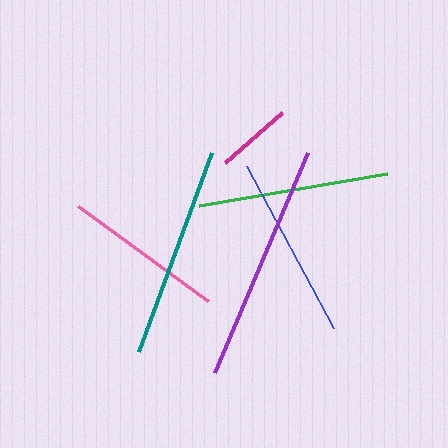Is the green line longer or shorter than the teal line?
The teal line is longer than the green line.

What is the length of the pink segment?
The pink segment is approximately 161 pixels long.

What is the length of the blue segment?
The blue segment is approximately 184 pixels long.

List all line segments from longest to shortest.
From longest to shortest: purple, teal, green, blue, pink, magenta.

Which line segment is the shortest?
The magenta line is the shortest at approximately 77 pixels.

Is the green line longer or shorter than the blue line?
The green line is longer than the blue line.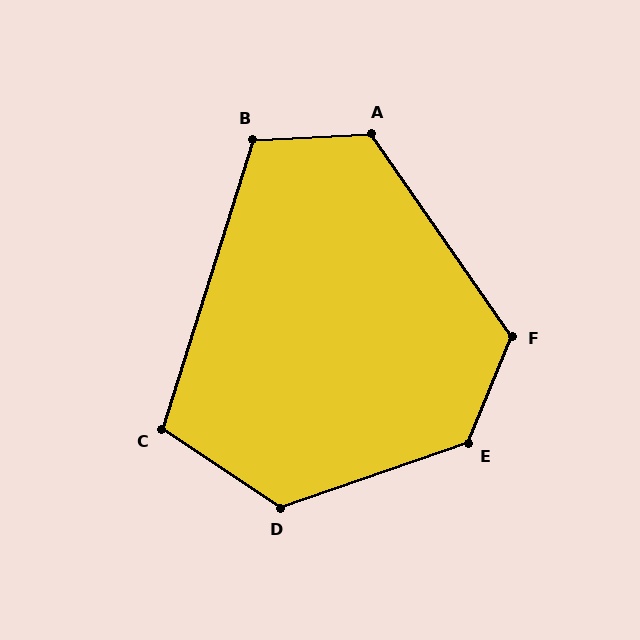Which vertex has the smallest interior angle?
C, at approximately 106 degrees.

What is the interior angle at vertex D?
Approximately 127 degrees (obtuse).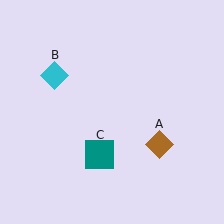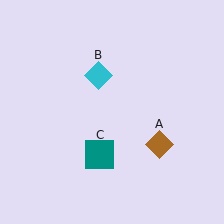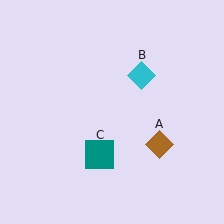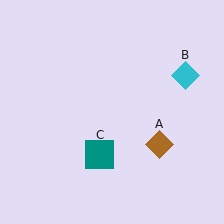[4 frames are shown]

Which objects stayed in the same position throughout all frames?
Brown diamond (object A) and teal square (object C) remained stationary.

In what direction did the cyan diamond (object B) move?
The cyan diamond (object B) moved right.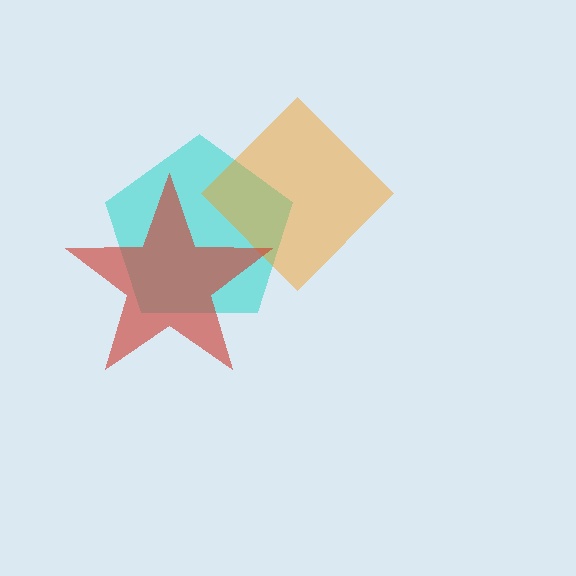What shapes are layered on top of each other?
The layered shapes are: a cyan pentagon, an orange diamond, a red star.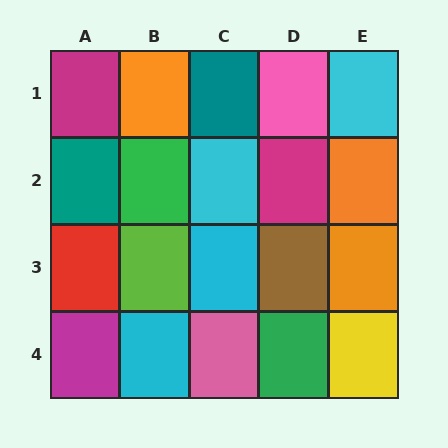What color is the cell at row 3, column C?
Cyan.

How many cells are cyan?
4 cells are cyan.